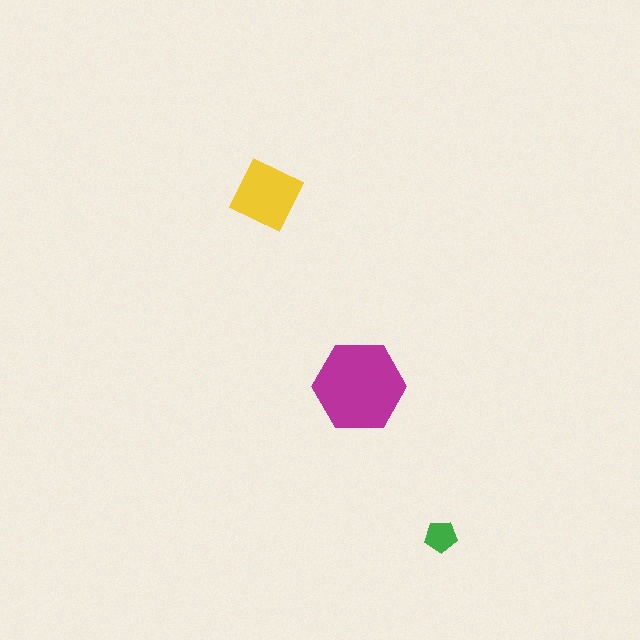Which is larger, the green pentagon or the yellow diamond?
The yellow diamond.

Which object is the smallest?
The green pentagon.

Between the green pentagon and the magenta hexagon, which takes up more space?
The magenta hexagon.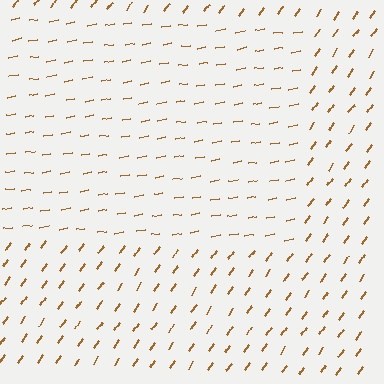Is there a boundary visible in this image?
Yes, there is a texture boundary formed by a change in line orientation.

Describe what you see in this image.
The image is filled with small brown line segments. A rectangle region in the image has lines oriented differently from the surrounding lines, creating a visible texture boundary.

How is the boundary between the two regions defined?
The boundary is defined purely by a change in line orientation (approximately 45 degrees difference). All lines are the same color and thickness.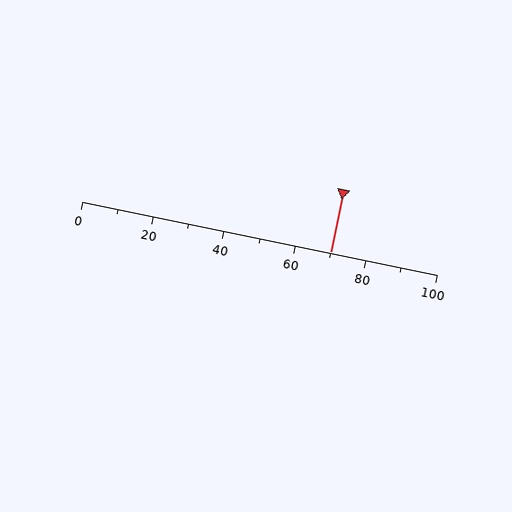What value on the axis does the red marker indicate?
The marker indicates approximately 70.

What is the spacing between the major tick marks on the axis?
The major ticks are spaced 20 apart.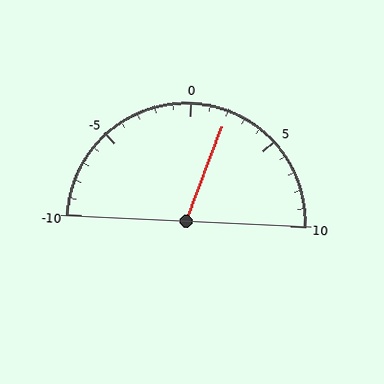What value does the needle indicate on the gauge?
The needle indicates approximately 2.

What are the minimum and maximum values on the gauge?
The gauge ranges from -10 to 10.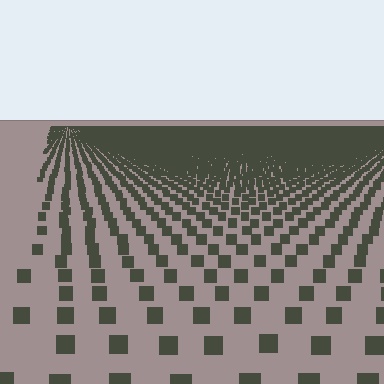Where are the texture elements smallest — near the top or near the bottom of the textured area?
Near the top.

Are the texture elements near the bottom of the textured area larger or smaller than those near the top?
Larger. Near the bottom, elements are closer to the viewer and appear at a bigger on-screen size.